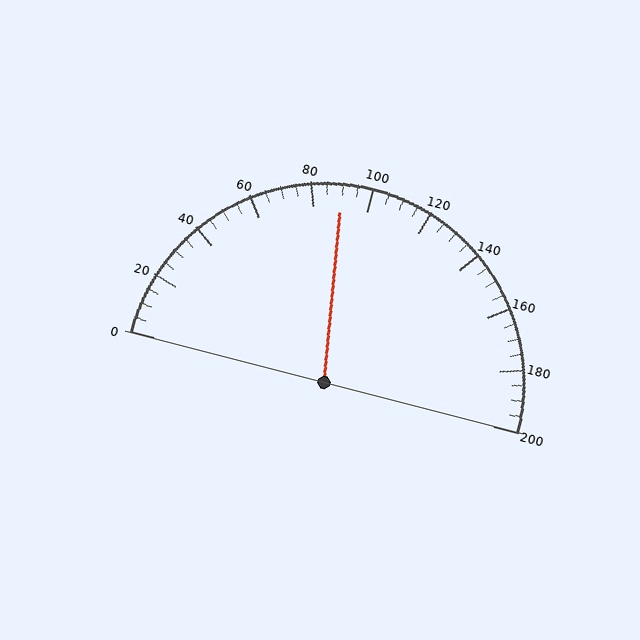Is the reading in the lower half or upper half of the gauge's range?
The reading is in the lower half of the range (0 to 200).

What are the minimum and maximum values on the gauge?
The gauge ranges from 0 to 200.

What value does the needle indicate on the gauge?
The needle indicates approximately 90.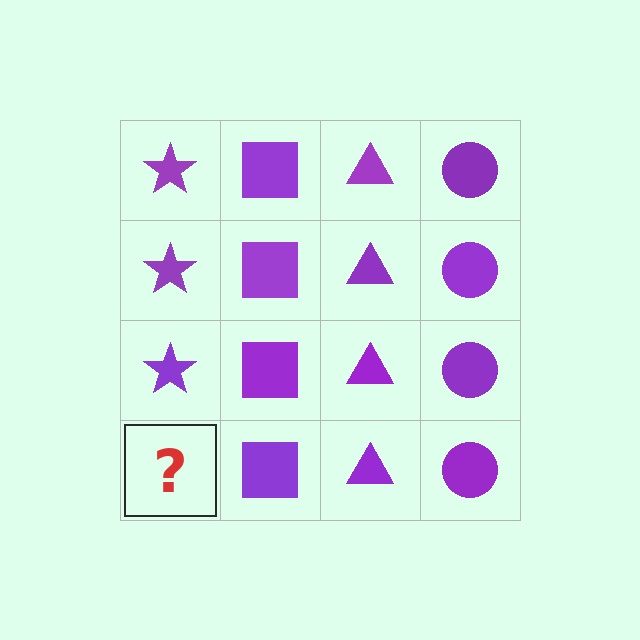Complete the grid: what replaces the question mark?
The question mark should be replaced with a purple star.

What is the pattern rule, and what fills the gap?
The rule is that each column has a consistent shape. The gap should be filled with a purple star.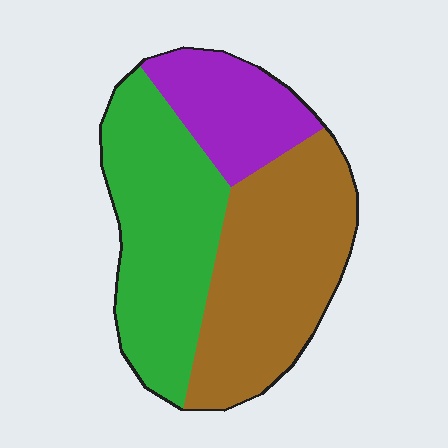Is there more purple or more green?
Green.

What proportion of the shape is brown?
Brown covers 42% of the shape.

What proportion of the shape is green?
Green takes up about two fifths (2/5) of the shape.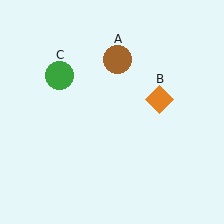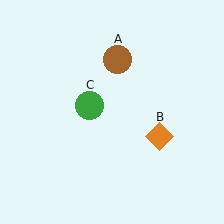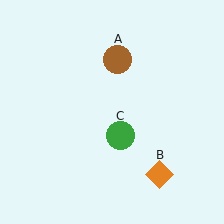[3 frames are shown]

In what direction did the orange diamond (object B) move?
The orange diamond (object B) moved down.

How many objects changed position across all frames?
2 objects changed position: orange diamond (object B), green circle (object C).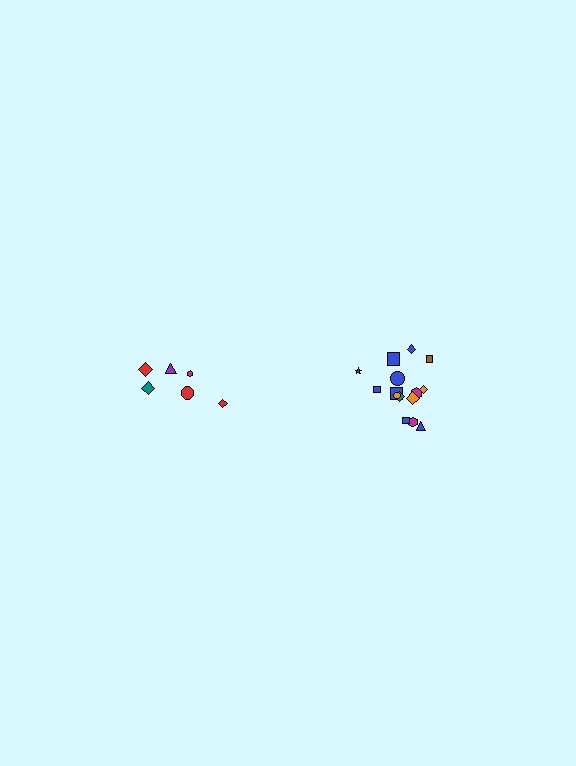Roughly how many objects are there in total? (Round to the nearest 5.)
Roughly 20 objects in total.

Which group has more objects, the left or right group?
The right group.